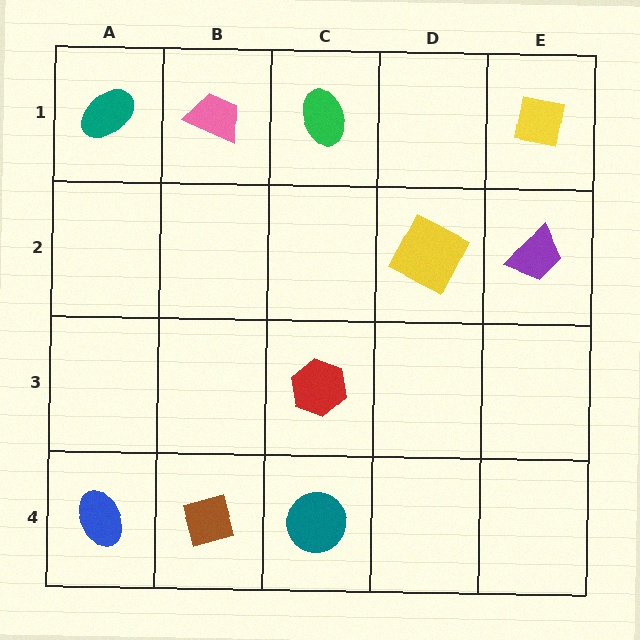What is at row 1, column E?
A yellow square.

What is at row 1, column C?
A green ellipse.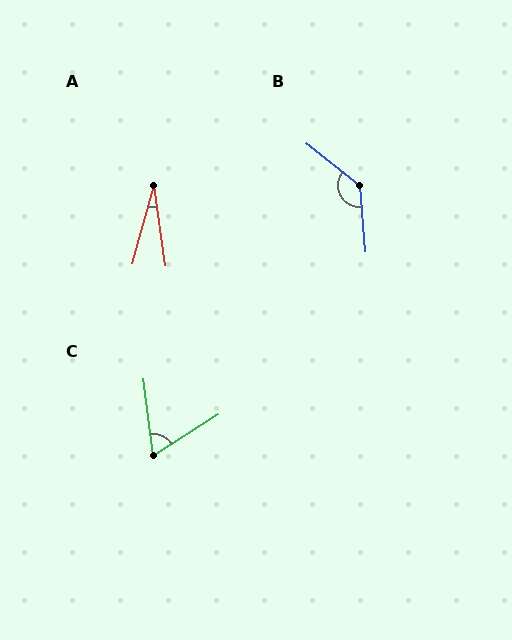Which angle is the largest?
B, at approximately 133 degrees.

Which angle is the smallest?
A, at approximately 24 degrees.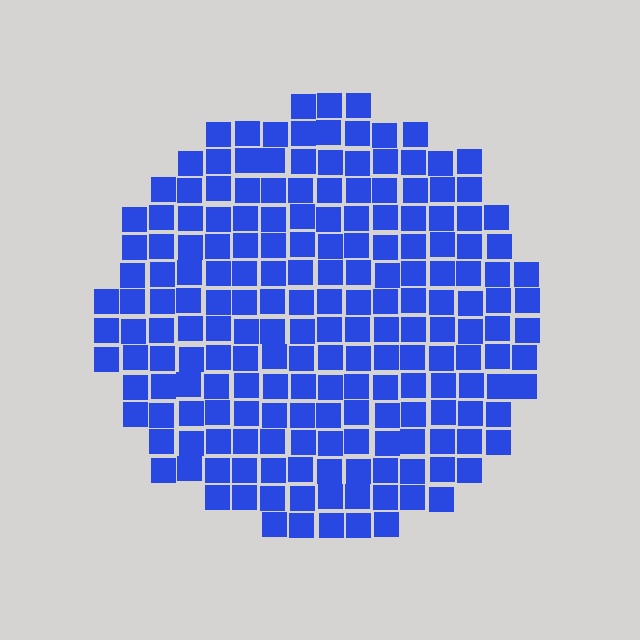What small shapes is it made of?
It is made of small squares.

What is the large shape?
The large shape is a circle.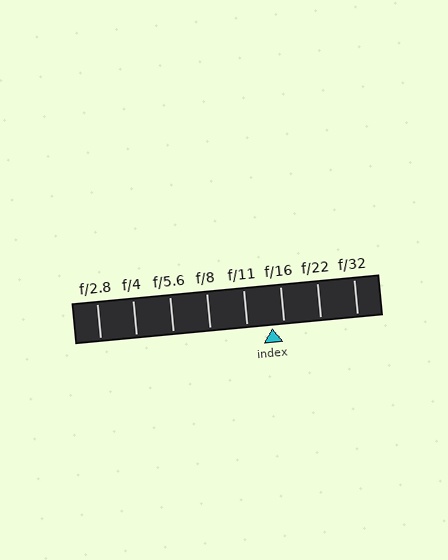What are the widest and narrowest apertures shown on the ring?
The widest aperture shown is f/2.8 and the narrowest is f/32.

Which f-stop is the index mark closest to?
The index mark is closest to f/16.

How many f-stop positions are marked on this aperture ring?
There are 8 f-stop positions marked.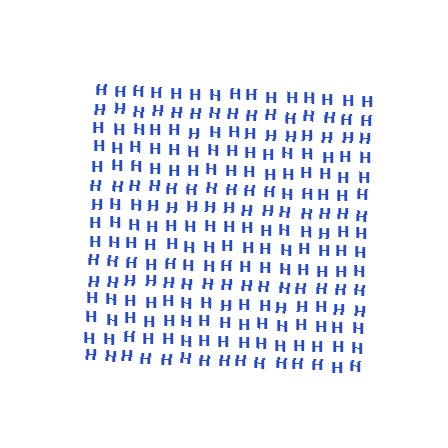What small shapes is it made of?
It is made of small letter H's.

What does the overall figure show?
The overall figure shows a square.